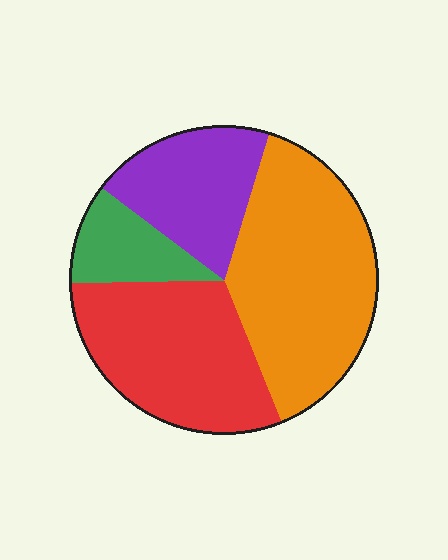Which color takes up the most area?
Orange, at roughly 40%.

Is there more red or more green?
Red.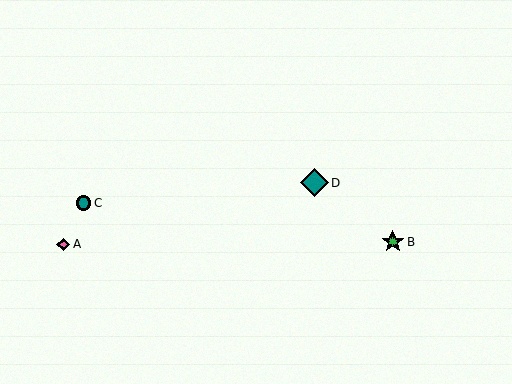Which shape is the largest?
The teal diamond (labeled D) is the largest.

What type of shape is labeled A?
Shape A is a pink diamond.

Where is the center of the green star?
The center of the green star is at (393, 242).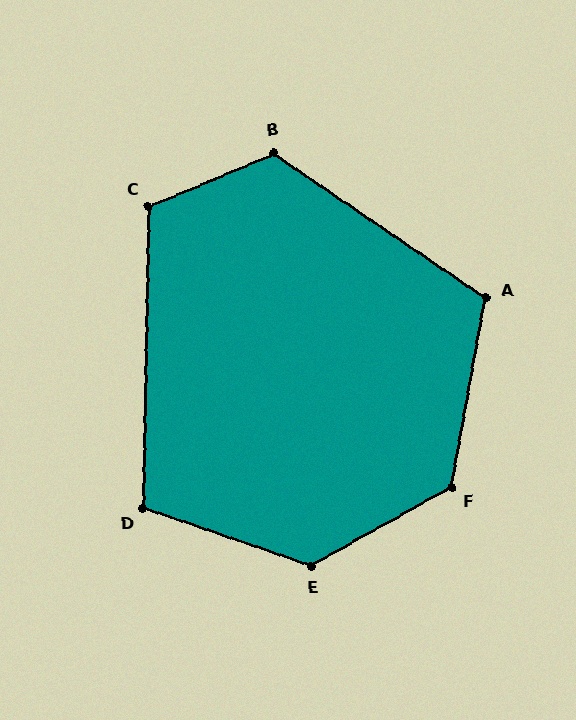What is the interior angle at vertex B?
Approximately 123 degrees (obtuse).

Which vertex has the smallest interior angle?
D, at approximately 108 degrees.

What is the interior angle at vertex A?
Approximately 114 degrees (obtuse).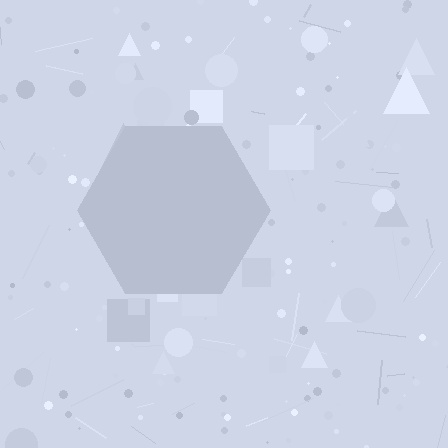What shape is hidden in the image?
A hexagon is hidden in the image.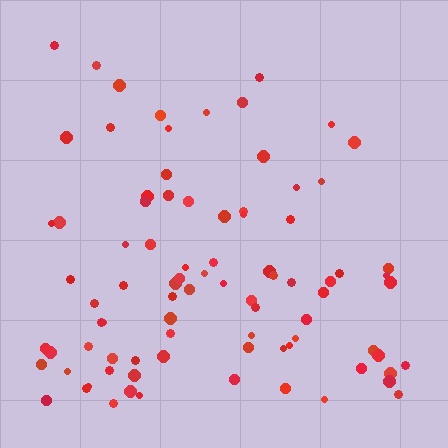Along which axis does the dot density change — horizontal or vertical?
Vertical.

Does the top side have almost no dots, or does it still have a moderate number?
Still a moderate number, just noticeably fewer than the bottom.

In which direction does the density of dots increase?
From top to bottom, with the bottom side densest.